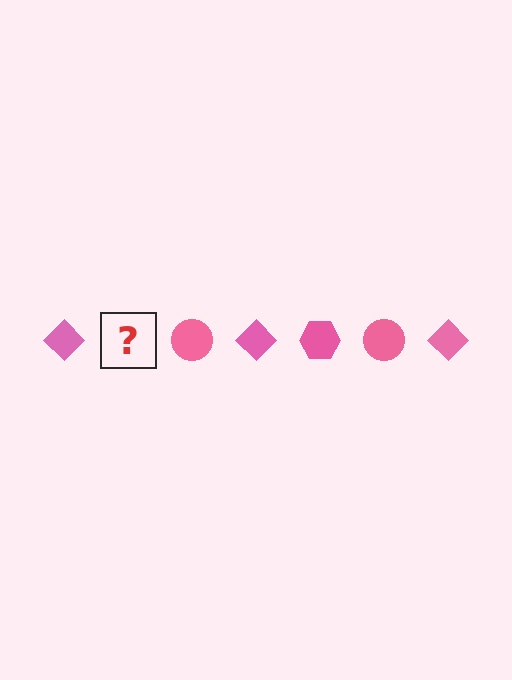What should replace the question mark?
The question mark should be replaced with a pink hexagon.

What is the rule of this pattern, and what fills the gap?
The rule is that the pattern cycles through diamond, hexagon, circle shapes in pink. The gap should be filled with a pink hexagon.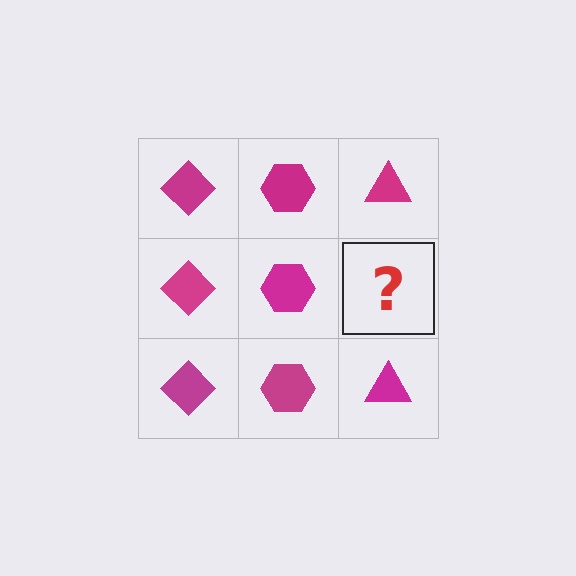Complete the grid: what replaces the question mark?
The question mark should be replaced with a magenta triangle.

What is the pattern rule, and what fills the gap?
The rule is that each column has a consistent shape. The gap should be filled with a magenta triangle.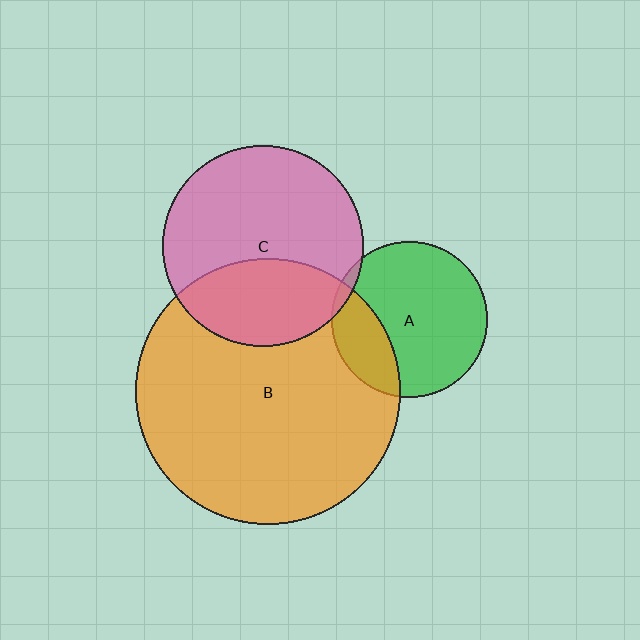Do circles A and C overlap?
Yes.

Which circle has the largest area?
Circle B (orange).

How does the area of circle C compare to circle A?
Approximately 1.7 times.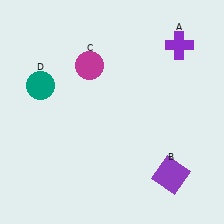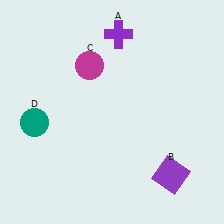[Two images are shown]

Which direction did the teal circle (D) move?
The teal circle (D) moved down.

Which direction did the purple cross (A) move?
The purple cross (A) moved left.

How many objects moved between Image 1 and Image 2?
2 objects moved between the two images.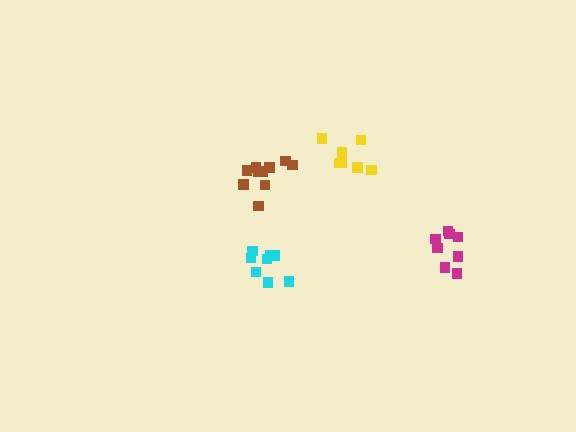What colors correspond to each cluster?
The clusters are colored: yellow, cyan, brown, magenta.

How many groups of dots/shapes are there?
There are 4 groups.